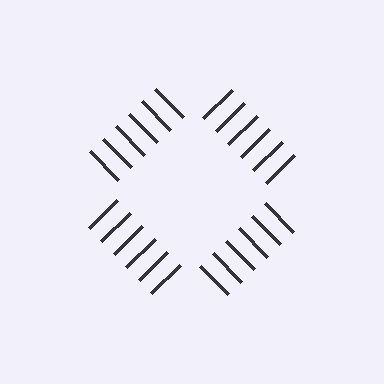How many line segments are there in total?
24 — 6 along each of the 4 edges.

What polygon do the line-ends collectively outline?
An illusory square — the line segments terminate on its edges but no continuous stroke is drawn.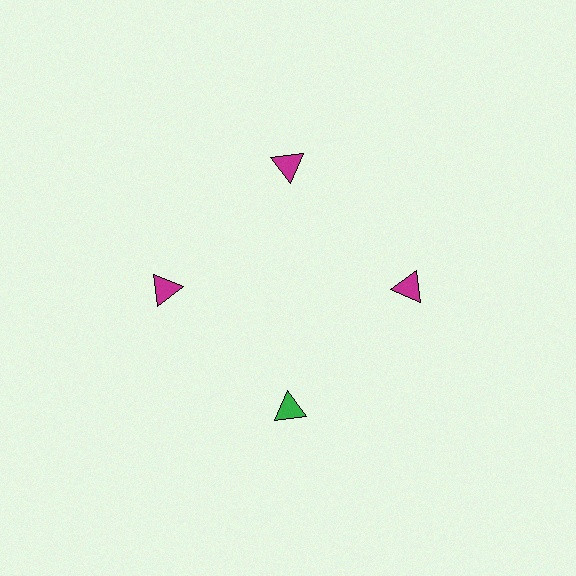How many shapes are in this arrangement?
There are 4 shapes arranged in a ring pattern.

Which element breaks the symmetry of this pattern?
The green triangle at roughly the 6 o'clock position breaks the symmetry. All other shapes are magenta triangles.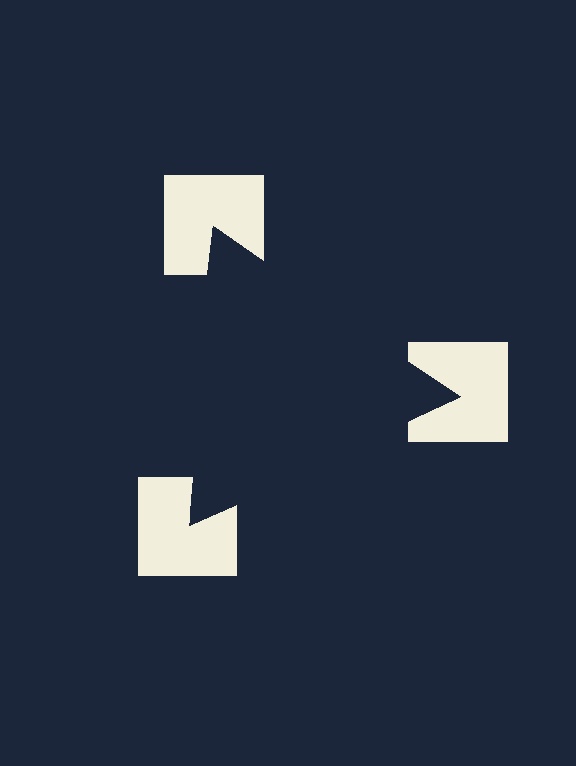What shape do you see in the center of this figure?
An illusory triangle — its edges are inferred from the aligned wedge cuts in the notched squares, not physically drawn.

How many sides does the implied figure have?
3 sides.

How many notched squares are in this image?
There are 3 — one at each vertex of the illusory triangle.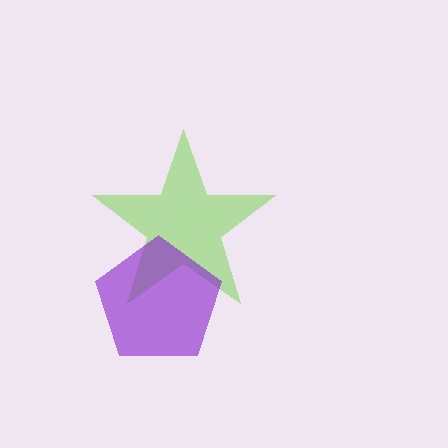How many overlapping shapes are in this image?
There are 2 overlapping shapes in the image.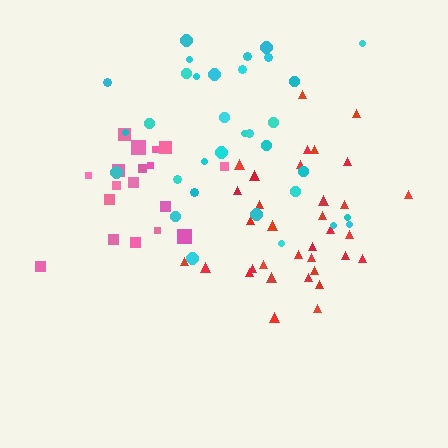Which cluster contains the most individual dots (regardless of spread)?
Red (34).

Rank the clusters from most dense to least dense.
red, pink, cyan.